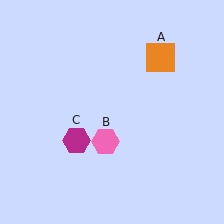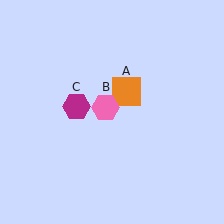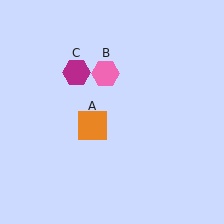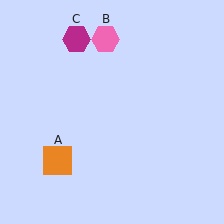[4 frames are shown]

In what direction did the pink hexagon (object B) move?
The pink hexagon (object B) moved up.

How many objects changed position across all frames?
3 objects changed position: orange square (object A), pink hexagon (object B), magenta hexagon (object C).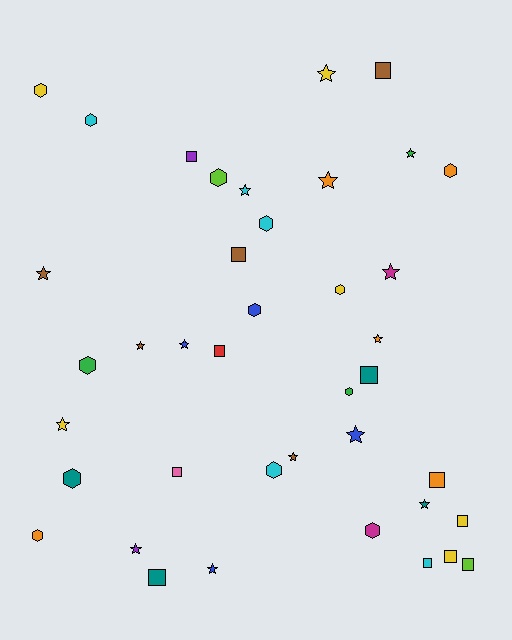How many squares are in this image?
There are 12 squares.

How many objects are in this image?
There are 40 objects.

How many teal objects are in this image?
There are 4 teal objects.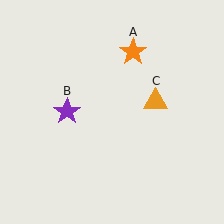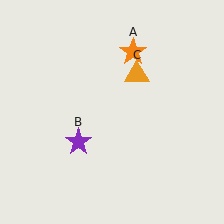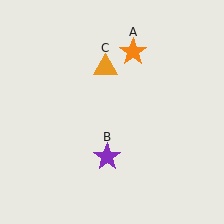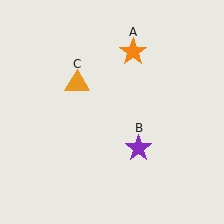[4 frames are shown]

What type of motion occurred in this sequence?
The purple star (object B), orange triangle (object C) rotated counterclockwise around the center of the scene.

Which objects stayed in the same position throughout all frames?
Orange star (object A) remained stationary.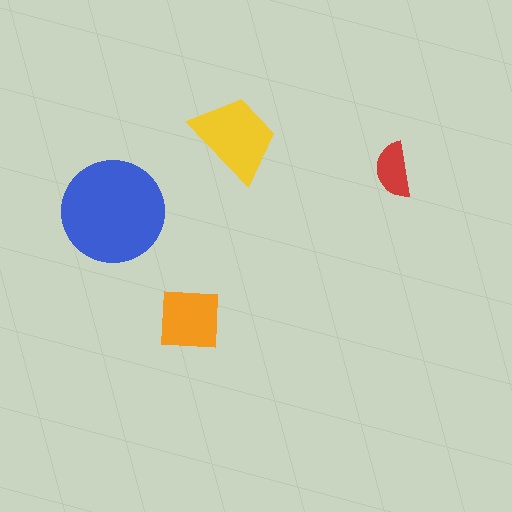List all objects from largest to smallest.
The blue circle, the yellow trapezoid, the orange square, the red semicircle.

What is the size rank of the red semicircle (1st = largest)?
4th.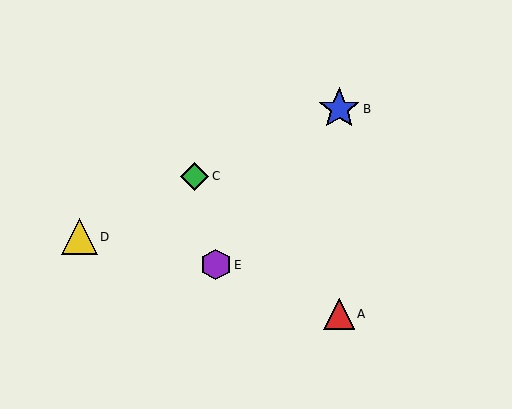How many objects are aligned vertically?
2 objects (A, B) are aligned vertically.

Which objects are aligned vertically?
Objects A, B are aligned vertically.